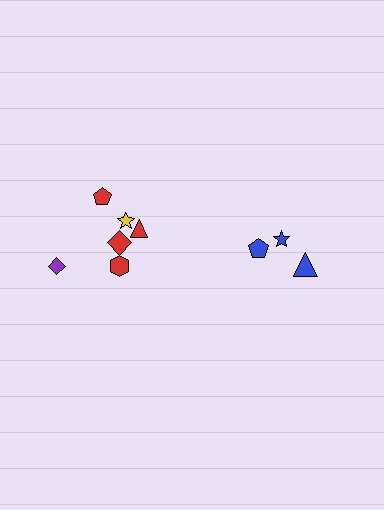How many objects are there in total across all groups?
There are 9 objects.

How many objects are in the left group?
There are 6 objects.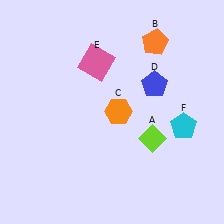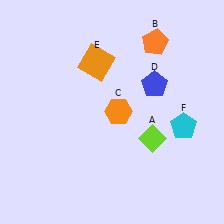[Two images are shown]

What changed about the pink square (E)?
In Image 1, E is pink. In Image 2, it changed to orange.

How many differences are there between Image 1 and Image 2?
There is 1 difference between the two images.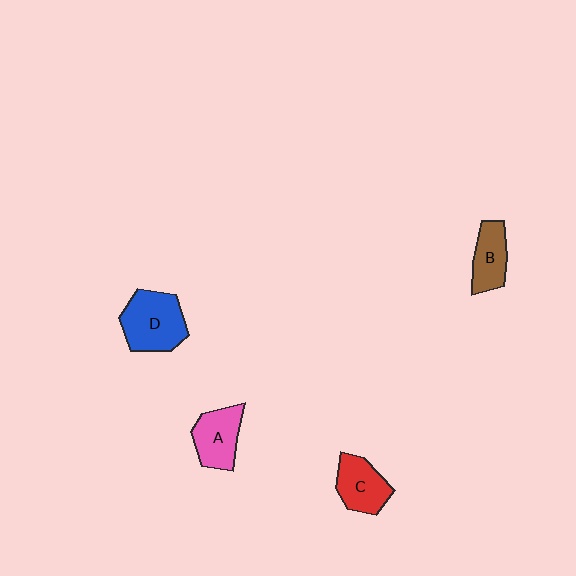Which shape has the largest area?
Shape D (blue).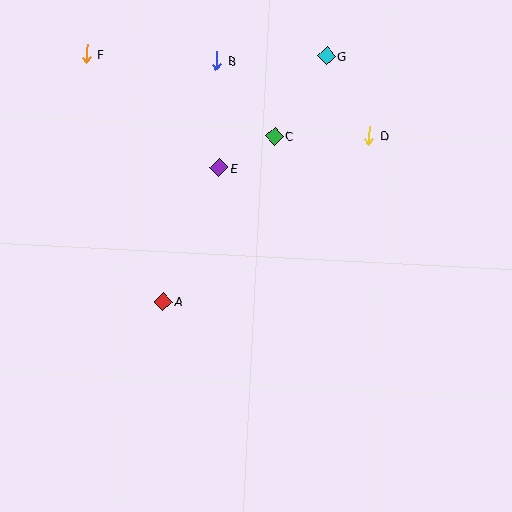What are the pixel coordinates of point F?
Point F is at (87, 54).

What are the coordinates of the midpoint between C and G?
The midpoint between C and G is at (300, 96).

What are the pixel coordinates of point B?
Point B is at (217, 61).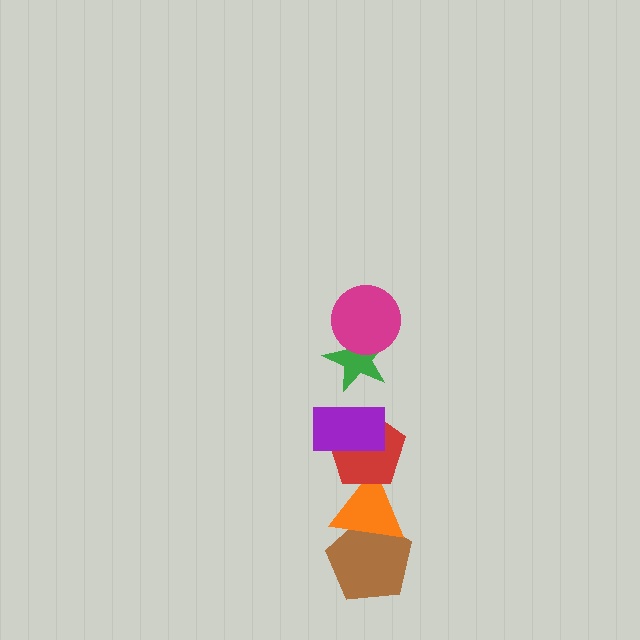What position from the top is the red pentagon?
The red pentagon is 4th from the top.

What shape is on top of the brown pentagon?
The orange triangle is on top of the brown pentagon.